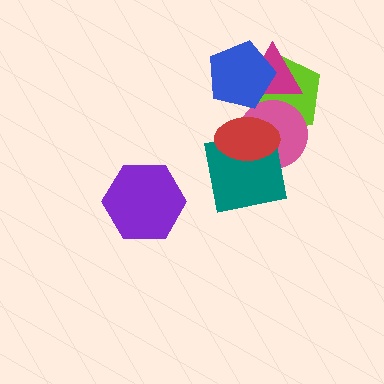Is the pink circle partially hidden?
Yes, it is partially covered by another shape.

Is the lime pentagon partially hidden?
Yes, it is partially covered by another shape.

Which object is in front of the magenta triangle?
The blue pentagon is in front of the magenta triangle.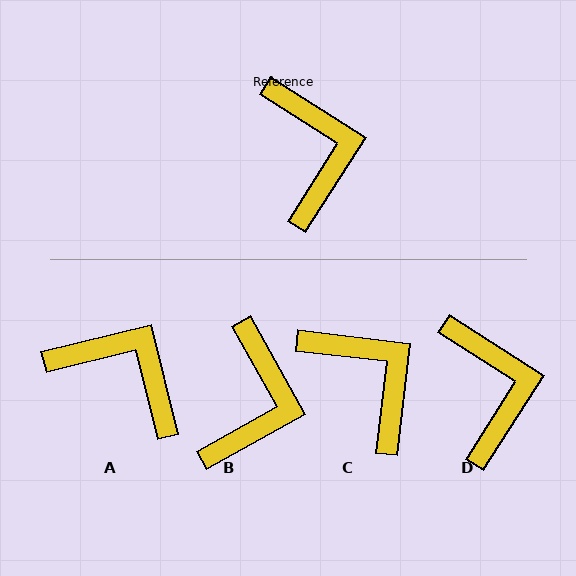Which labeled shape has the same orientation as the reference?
D.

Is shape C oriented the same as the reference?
No, it is off by about 26 degrees.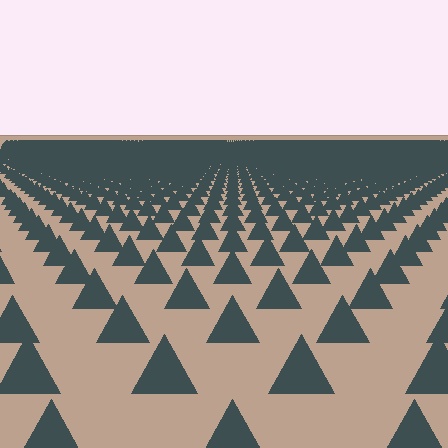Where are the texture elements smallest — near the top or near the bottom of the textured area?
Near the top.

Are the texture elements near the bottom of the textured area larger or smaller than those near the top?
Larger. Near the bottom, elements are closer to the viewer and appear at a bigger on-screen size.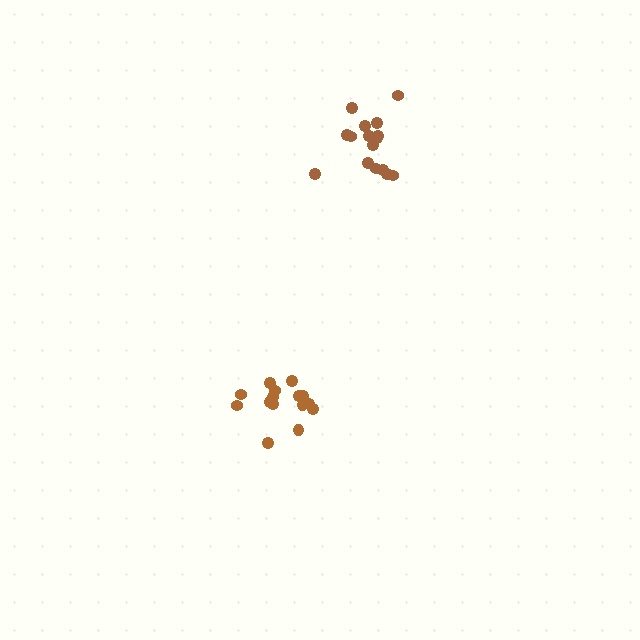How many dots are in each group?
Group 1: 15 dots, Group 2: 16 dots (31 total).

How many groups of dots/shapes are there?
There are 2 groups.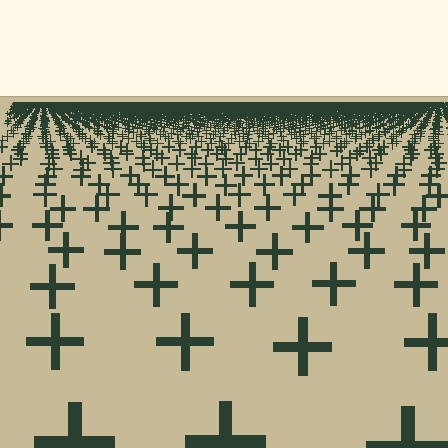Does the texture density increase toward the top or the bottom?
Density increases toward the top.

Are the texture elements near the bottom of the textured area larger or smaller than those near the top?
Larger. Near the bottom, elements are closer to the viewer and appear at a bigger on-screen size.